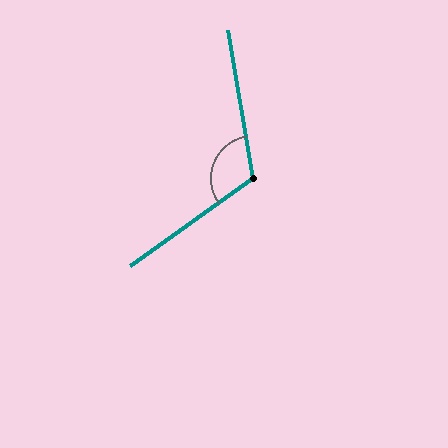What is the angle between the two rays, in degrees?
Approximately 116 degrees.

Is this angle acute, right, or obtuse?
It is obtuse.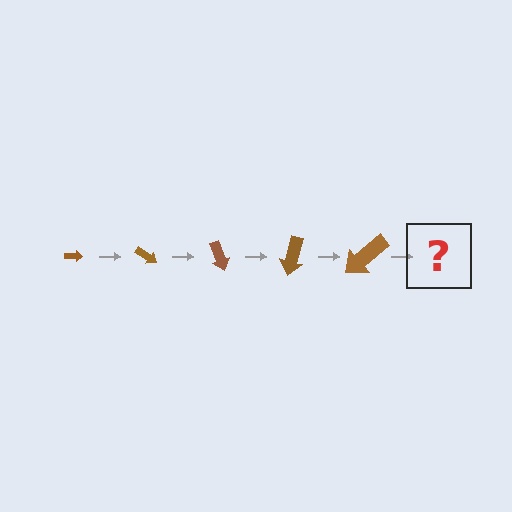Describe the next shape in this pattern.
It should be an arrow, larger than the previous one and rotated 175 degrees from the start.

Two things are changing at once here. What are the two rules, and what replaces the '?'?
The two rules are that the arrow grows larger each step and it rotates 35 degrees each step. The '?' should be an arrow, larger than the previous one and rotated 175 degrees from the start.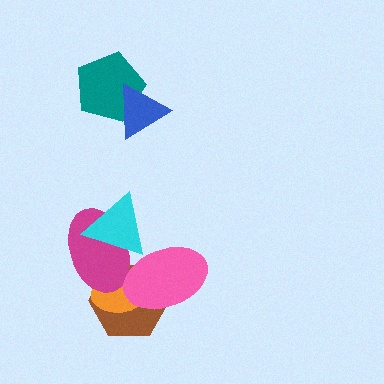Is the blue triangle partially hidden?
No, no other shape covers it.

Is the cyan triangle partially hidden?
Yes, it is partially covered by another shape.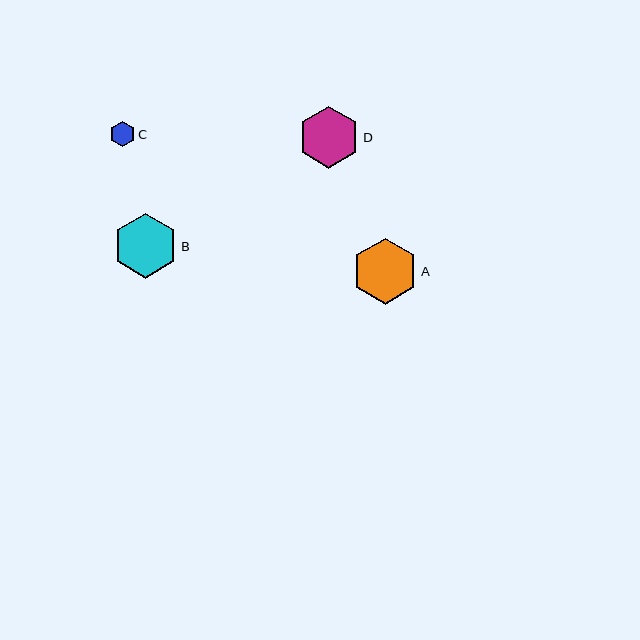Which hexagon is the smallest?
Hexagon C is the smallest with a size of approximately 25 pixels.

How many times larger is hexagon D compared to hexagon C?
Hexagon D is approximately 2.5 times the size of hexagon C.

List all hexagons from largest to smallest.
From largest to smallest: A, B, D, C.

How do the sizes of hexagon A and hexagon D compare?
Hexagon A and hexagon D are approximately the same size.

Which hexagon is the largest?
Hexagon A is the largest with a size of approximately 66 pixels.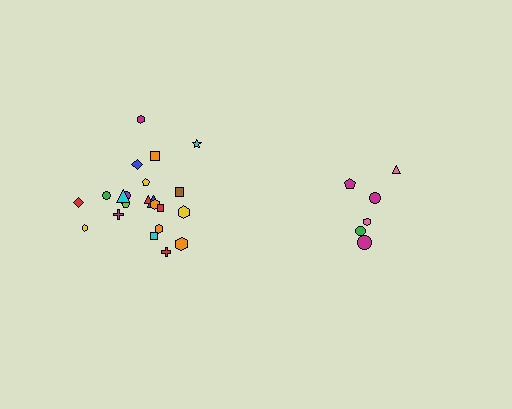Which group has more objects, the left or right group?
The left group.